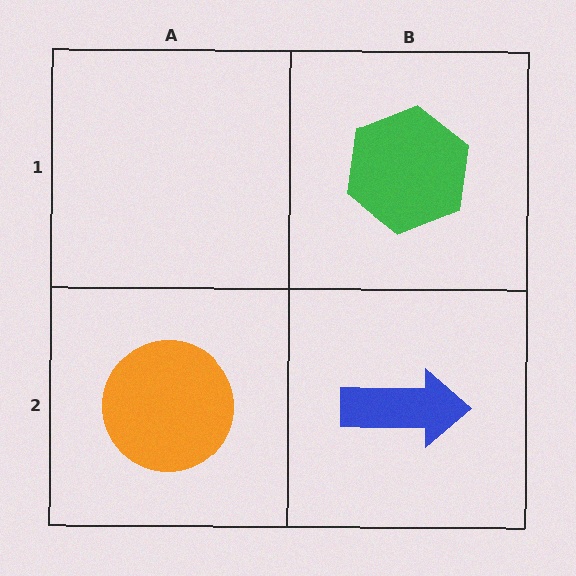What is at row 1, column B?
A green hexagon.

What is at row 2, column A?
An orange circle.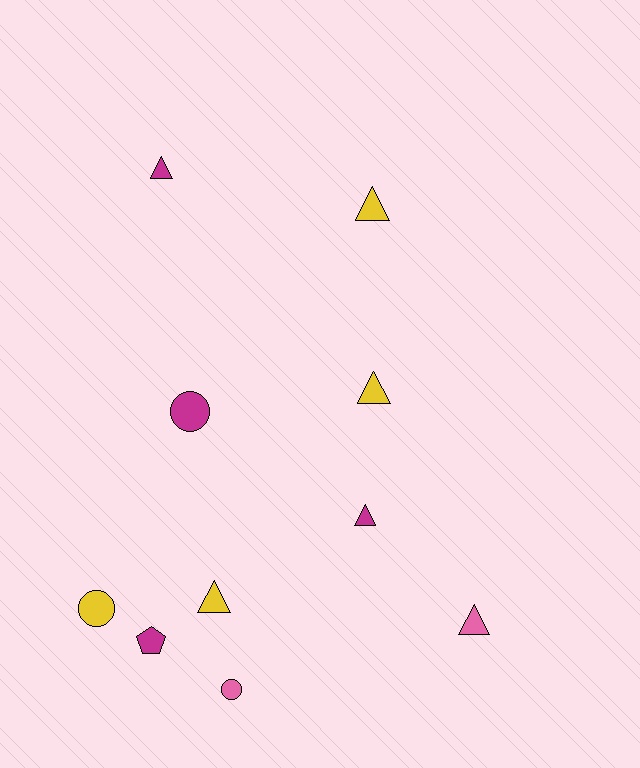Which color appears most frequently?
Magenta, with 4 objects.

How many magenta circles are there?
There is 1 magenta circle.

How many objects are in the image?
There are 10 objects.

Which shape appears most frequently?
Triangle, with 6 objects.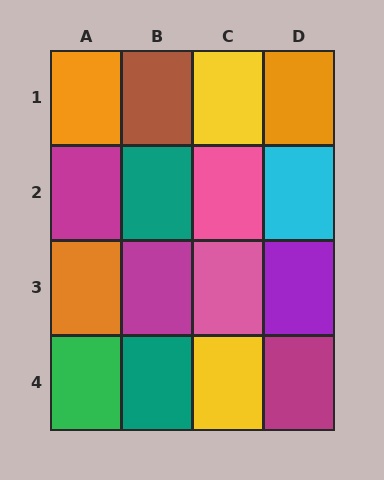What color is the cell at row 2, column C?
Pink.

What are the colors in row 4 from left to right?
Green, teal, yellow, magenta.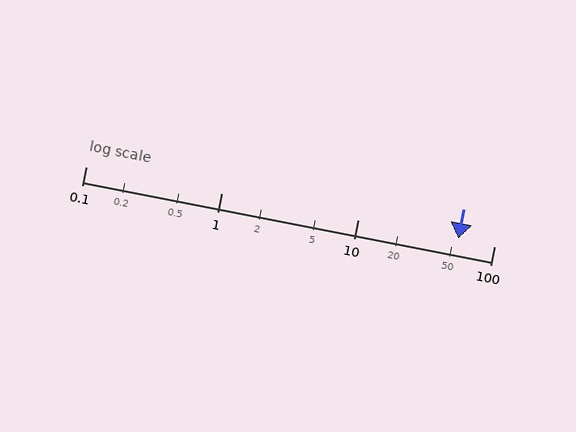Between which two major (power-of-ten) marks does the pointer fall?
The pointer is between 10 and 100.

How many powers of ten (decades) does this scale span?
The scale spans 3 decades, from 0.1 to 100.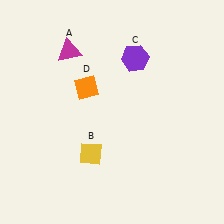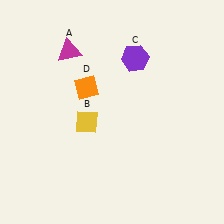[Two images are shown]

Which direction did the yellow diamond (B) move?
The yellow diamond (B) moved up.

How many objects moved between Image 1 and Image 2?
1 object moved between the two images.